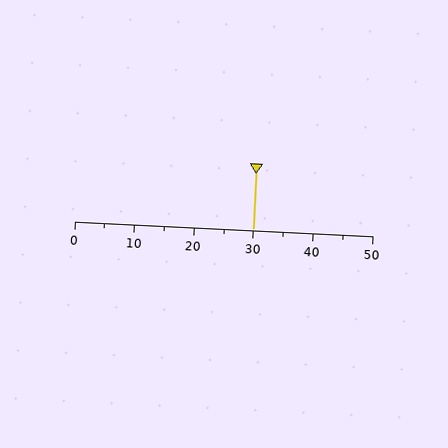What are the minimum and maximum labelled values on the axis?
The axis runs from 0 to 50.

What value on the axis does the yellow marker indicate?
The marker indicates approximately 30.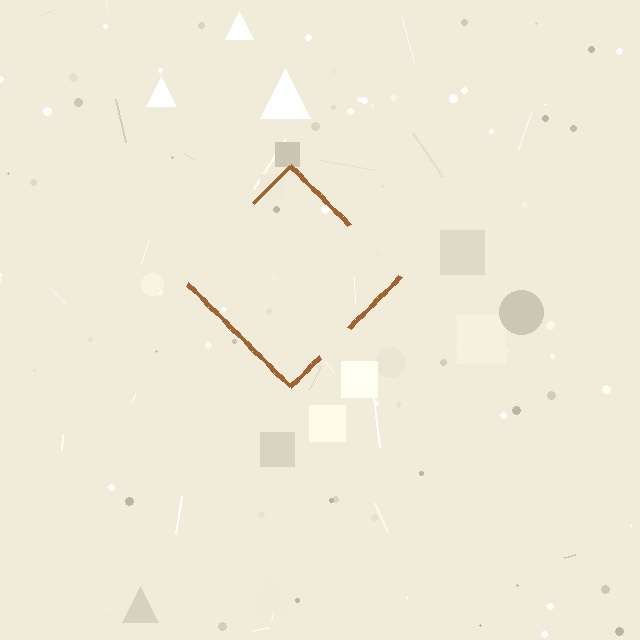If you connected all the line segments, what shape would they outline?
They would outline a diamond.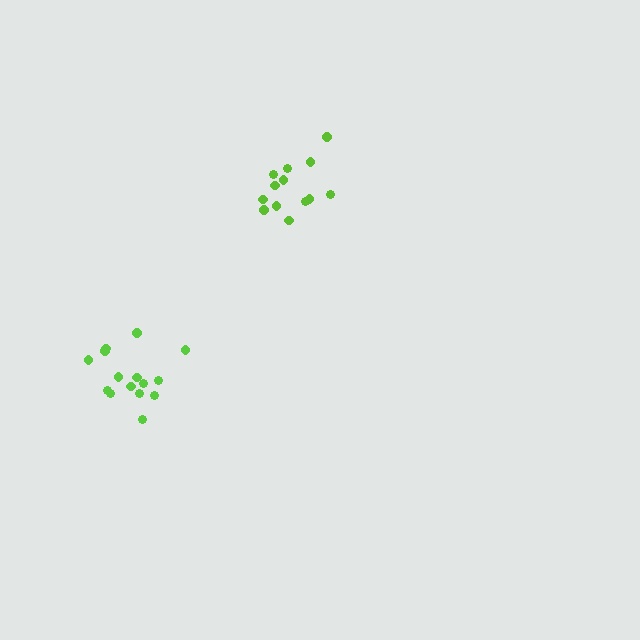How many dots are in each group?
Group 1: 13 dots, Group 2: 15 dots (28 total).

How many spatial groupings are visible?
There are 2 spatial groupings.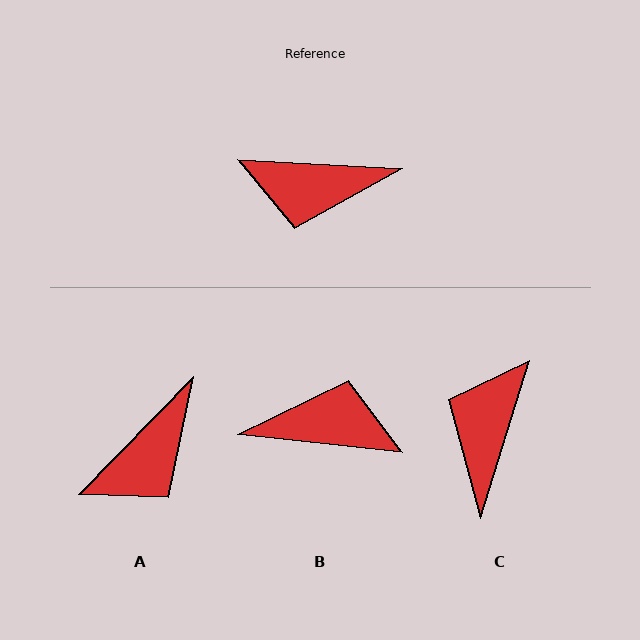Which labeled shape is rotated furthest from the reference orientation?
B, about 177 degrees away.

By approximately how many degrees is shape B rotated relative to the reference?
Approximately 177 degrees counter-clockwise.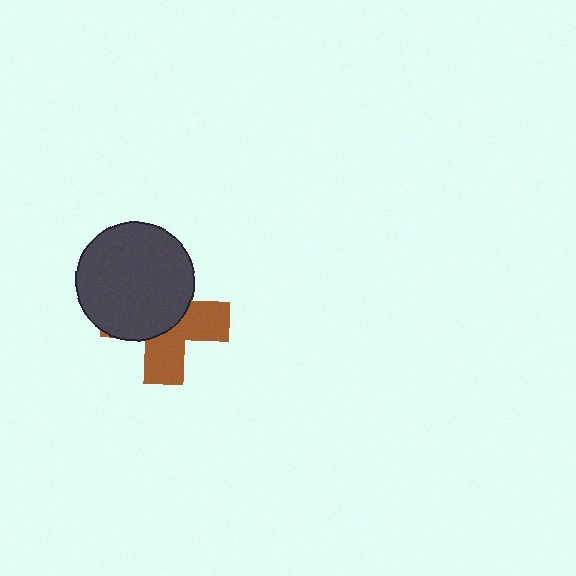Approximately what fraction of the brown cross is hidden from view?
Roughly 55% of the brown cross is hidden behind the dark gray circle.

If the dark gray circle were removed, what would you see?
You would see the complete brown cross.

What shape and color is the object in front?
The object in front is a dark gray circle.